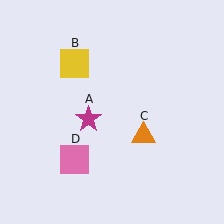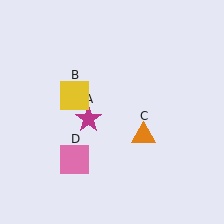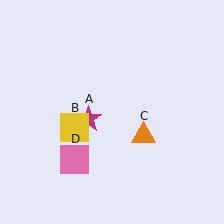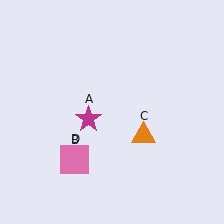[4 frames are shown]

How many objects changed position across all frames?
1 object changed position: yellow square (object B).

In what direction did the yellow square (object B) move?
The yellow square (object B) moved down.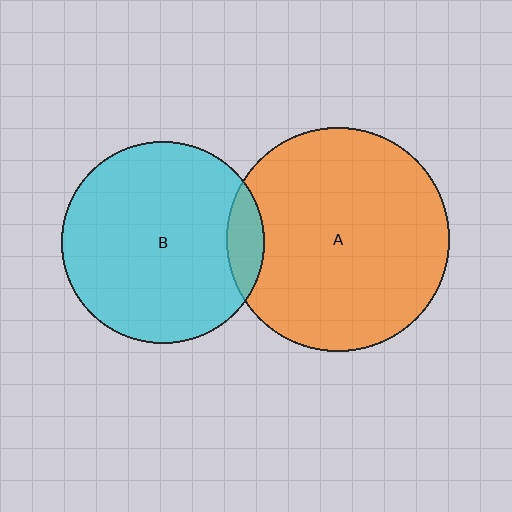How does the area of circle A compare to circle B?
Approximately 1.2 times.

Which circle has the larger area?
Circle A (orange).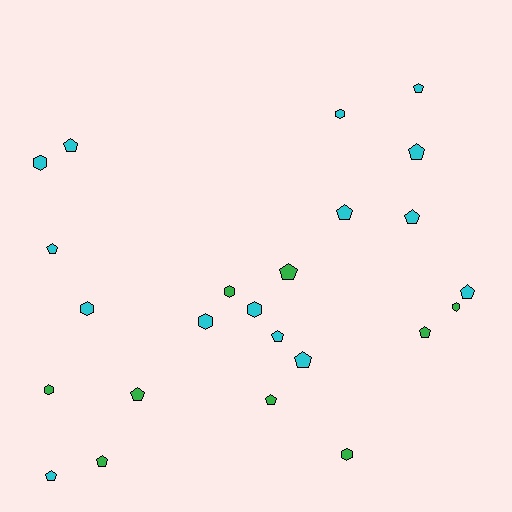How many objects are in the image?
There are 24 objects.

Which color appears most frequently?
Cyan, with 15 objects.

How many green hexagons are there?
There are 4 green hexagons.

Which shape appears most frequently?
Pentagon, with 15 objects.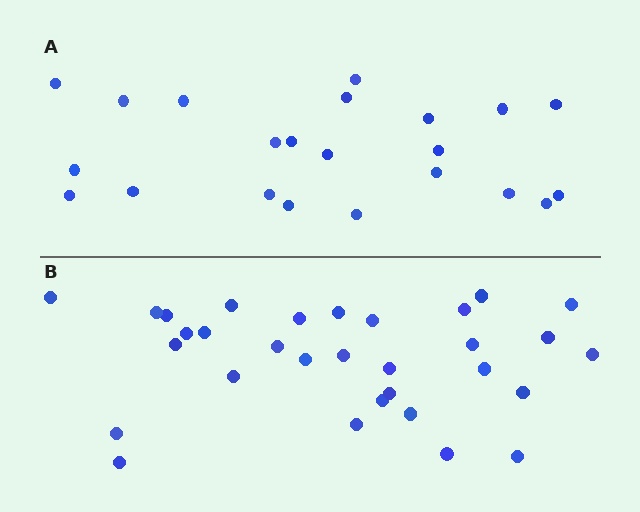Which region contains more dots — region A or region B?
Region B (the bottom region) has more dots.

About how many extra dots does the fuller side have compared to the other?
Region B has roughly 8 or so more dots than region A.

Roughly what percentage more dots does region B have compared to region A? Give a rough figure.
About 40% more.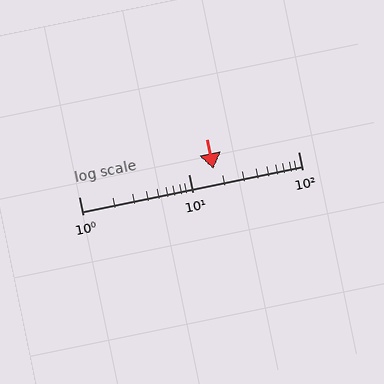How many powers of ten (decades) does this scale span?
The scale spans 2 decades, from 1 to 100.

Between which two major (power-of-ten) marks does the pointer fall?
The pointer is between 10 and 100.